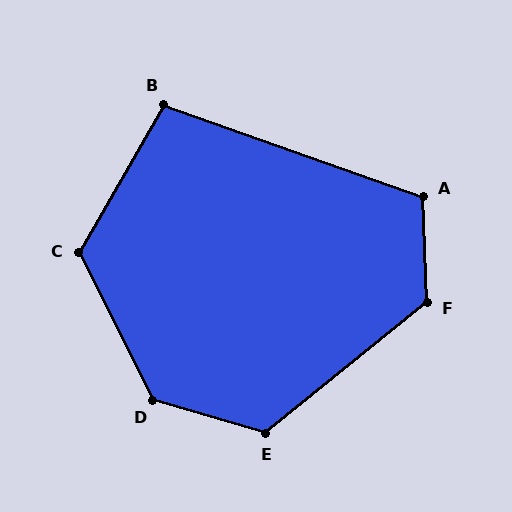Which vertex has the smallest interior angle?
B, at approximately 100 degrees.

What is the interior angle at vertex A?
Approximately 112 degrees (obtuse).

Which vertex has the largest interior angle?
D, at approximately 133 degrees.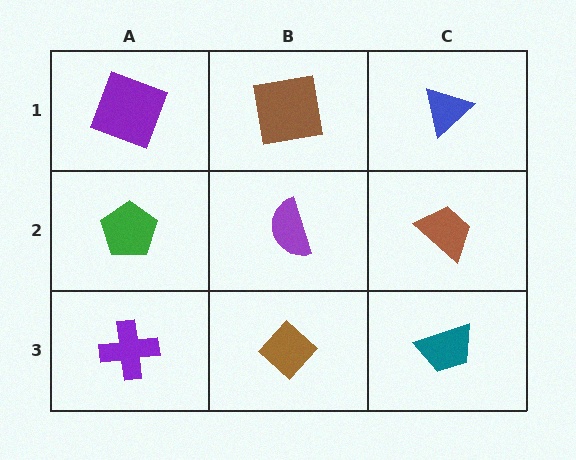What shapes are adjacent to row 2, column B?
A brown square (row 1, column B), a brown diamond (row 3, column B), a green pentagon (row 2, column A), a brown trapezoid (row 2, column C).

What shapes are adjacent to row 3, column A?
A green pentagon (row 2, column A), a brown diamond (row 3, column B).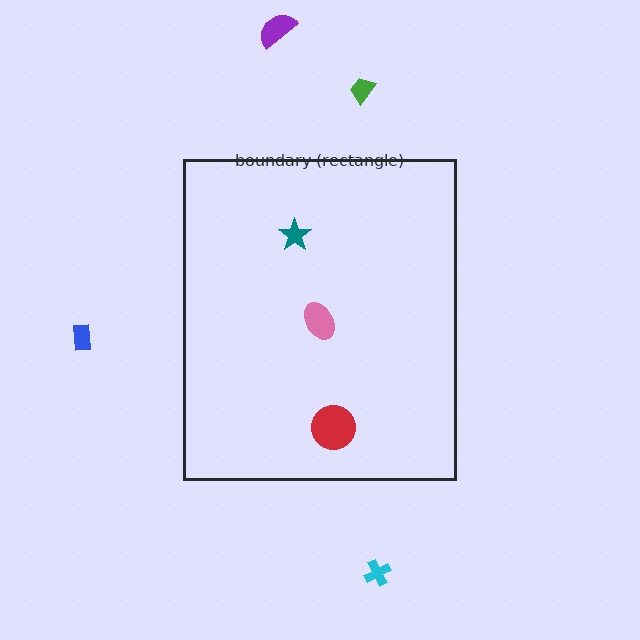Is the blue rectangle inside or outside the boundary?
Outside.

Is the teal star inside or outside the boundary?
Inside.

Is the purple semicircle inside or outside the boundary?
Outside.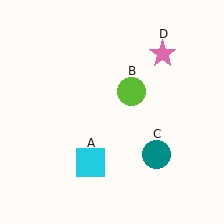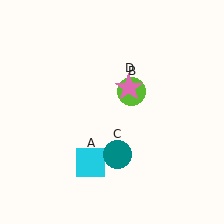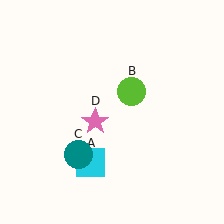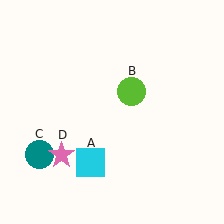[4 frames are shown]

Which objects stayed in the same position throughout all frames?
Cyan square (object A) and lime circle (object B) remained stationary.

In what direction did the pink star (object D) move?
The pink star (object D) moved down and to the left.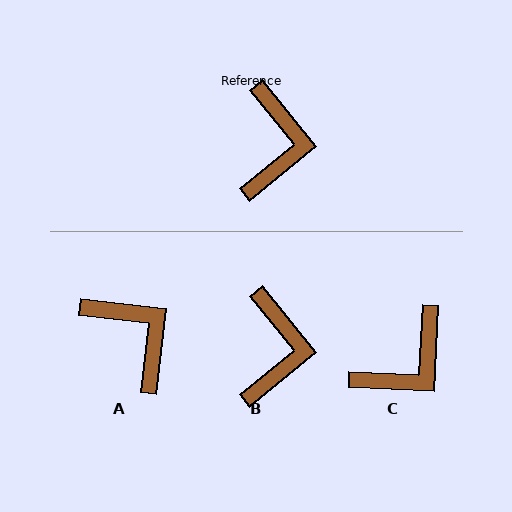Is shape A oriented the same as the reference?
No, it is off by about 44 degrees.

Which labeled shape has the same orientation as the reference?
B.